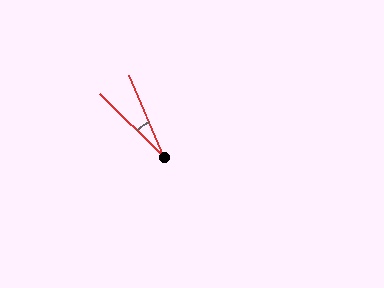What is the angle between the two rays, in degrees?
Approximately 22 degrees.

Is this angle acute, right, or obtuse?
It is acute.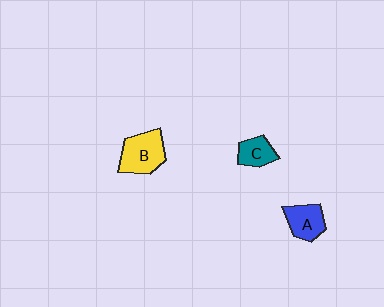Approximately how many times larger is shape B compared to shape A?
Approximately 1.3 times.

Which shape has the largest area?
Shape B (yellow).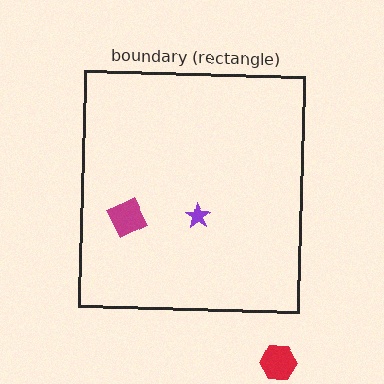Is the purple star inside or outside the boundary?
Inside.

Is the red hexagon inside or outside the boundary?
Outside.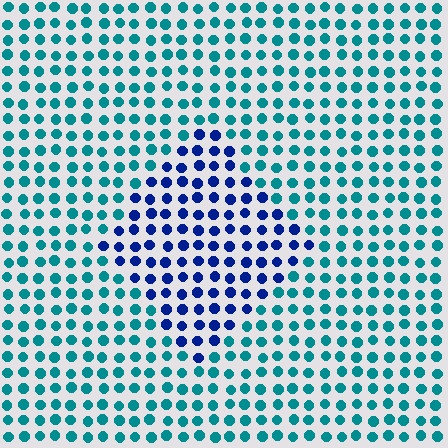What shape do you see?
I see a diamond.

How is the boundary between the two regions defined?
The boundary is defined purely by a slight shift in hue (about 47 degrees). Spacing, size, and orientation are identical on both sides.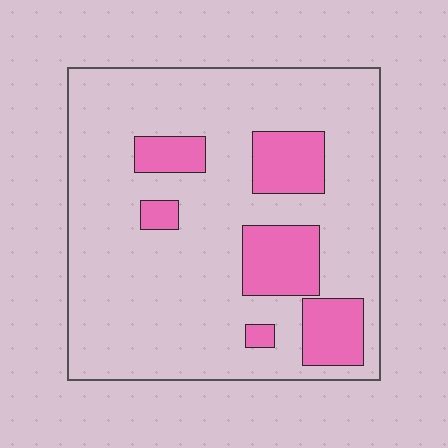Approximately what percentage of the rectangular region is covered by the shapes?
Approximately 20%.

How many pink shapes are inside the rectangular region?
6.